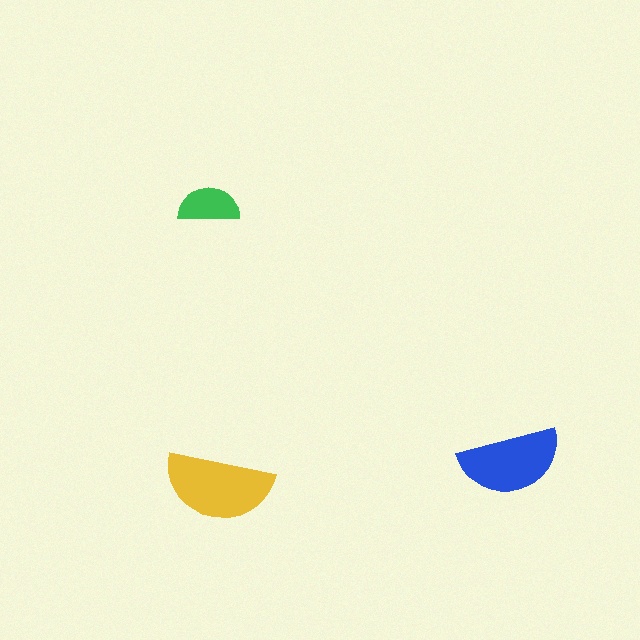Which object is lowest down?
The yellow semicircle is bottommost.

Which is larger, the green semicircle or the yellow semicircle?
The yellow one.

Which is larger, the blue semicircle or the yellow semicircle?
The yellow one.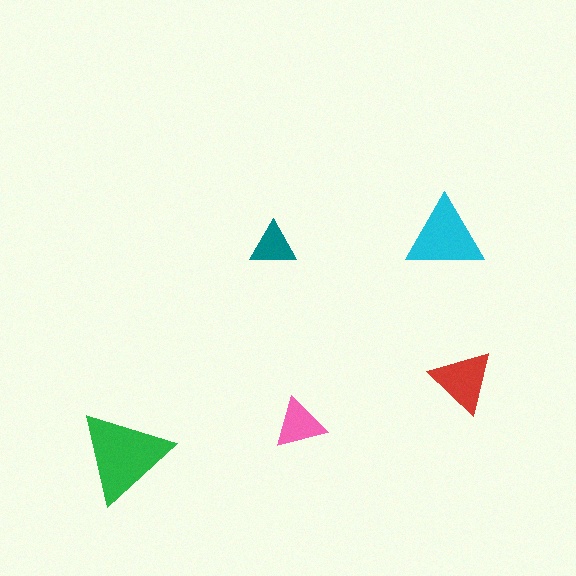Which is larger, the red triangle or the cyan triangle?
The cyan one.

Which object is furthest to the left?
The green triangle is leftmost.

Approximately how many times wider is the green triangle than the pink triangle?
About 2 times wider.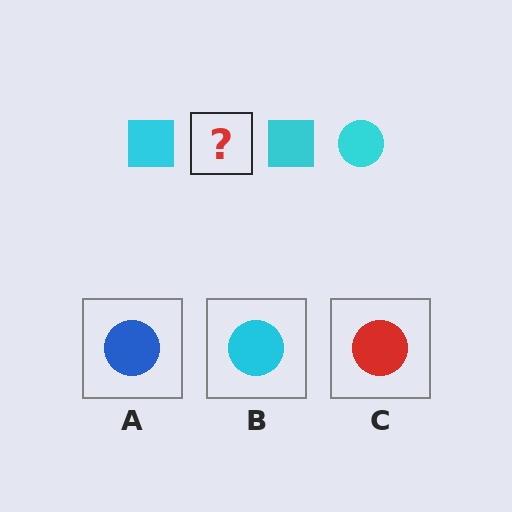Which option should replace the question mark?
Option B.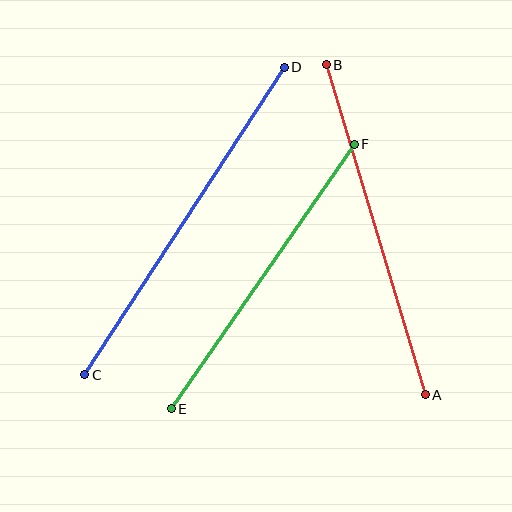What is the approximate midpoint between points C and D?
The midpoint is at approximately (184, 221) pixels.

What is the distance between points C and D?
The distance is approximately 367 pixels.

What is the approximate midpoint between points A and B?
The midpoint is at approximately (376, 230) pixels.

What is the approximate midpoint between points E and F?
The midpoint is at approximately (263, 276) pixels.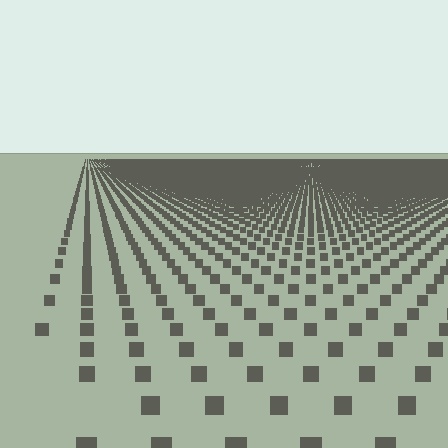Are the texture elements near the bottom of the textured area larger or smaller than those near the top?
Larger. Near the bottom, elements are closer to the viewer and appear at a bigger on-screen size.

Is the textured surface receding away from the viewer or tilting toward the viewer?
The surface is receding away from the viewer. Texture elements get smaller and denser toward the top.